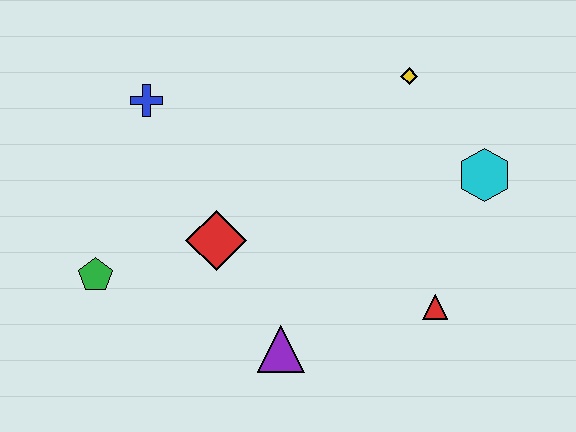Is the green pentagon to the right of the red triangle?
No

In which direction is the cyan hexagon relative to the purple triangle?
The cyan hexagon is to the right of the purple triangle.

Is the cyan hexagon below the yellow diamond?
Yes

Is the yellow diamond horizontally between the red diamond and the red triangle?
Yes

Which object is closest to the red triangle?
The cyan hexagon is closest to the red triangle.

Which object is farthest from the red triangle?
The blue cross is farthest from the red triangle.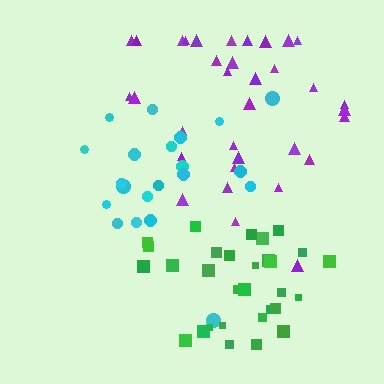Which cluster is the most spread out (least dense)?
Purple.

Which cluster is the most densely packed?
Green.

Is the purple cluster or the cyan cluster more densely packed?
Cyan.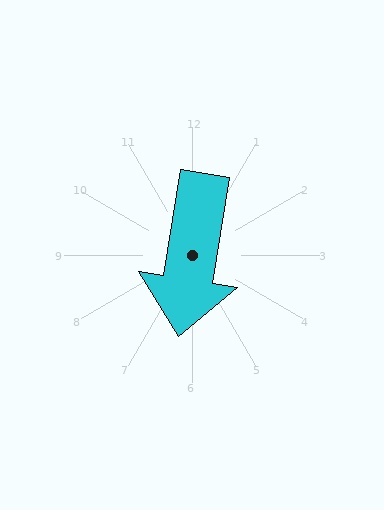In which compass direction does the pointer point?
South.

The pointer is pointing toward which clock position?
Roughly 6 o'clock.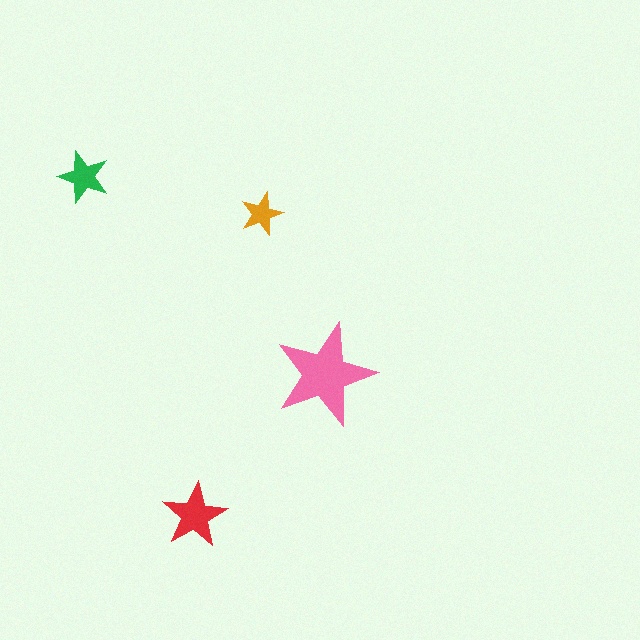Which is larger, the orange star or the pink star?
The pink one.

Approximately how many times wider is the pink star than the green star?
About 2 times wider.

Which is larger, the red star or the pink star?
The pink one.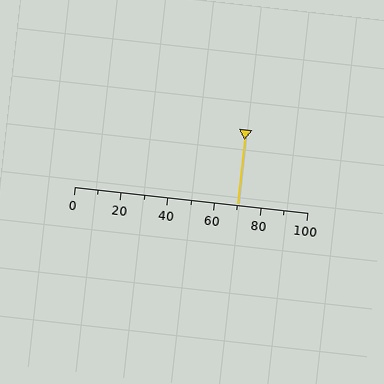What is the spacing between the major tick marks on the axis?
The major ticks are spaced 20 apart.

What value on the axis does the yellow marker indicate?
The marker indicates approximately 70.